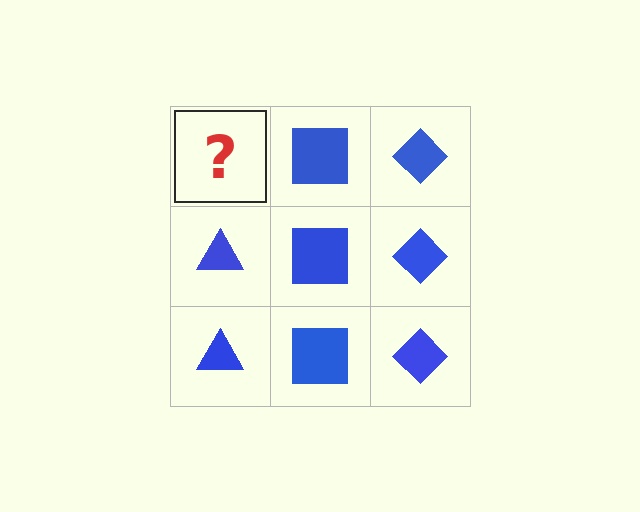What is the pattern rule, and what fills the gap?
The rule is that each column has a consistent shape. The gap should be filled with a blue triangle.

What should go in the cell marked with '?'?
The missing cell should contain a blue triangle.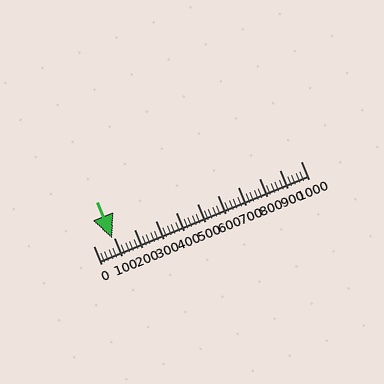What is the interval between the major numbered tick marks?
The major tick marks are spaced 100 units apart.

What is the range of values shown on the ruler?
The ruler shows values from 0 to 1000.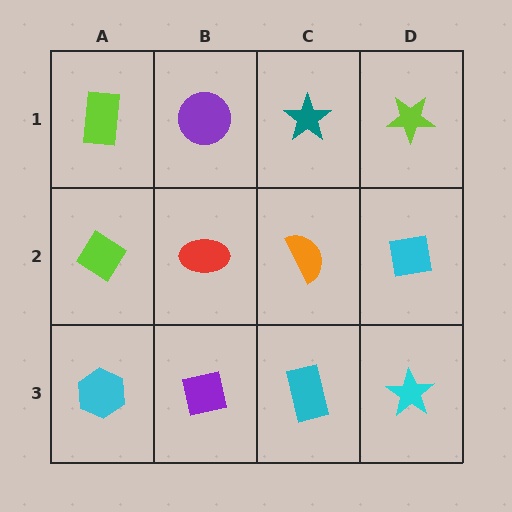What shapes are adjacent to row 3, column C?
An orange semicircle (row 2, column C), a purple square (row 3, column B), a cyan star (row 3, column D).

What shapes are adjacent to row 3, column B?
A red ellipse (row 2, column B), a cyan hexagon (row 3, column A), a cyan rectangle (row 3, column C).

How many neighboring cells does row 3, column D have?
2.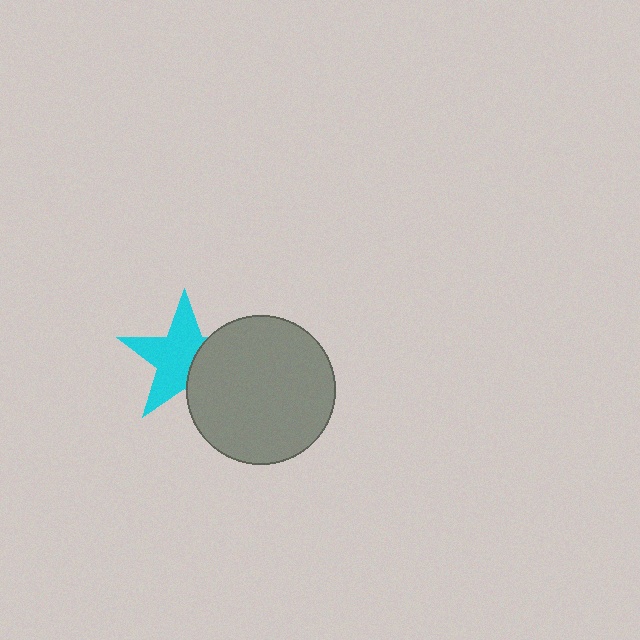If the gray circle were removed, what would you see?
You would see the complete cyan star.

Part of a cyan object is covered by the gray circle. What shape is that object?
It is a star.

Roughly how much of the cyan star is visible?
About half of it is visible (roughly 64%).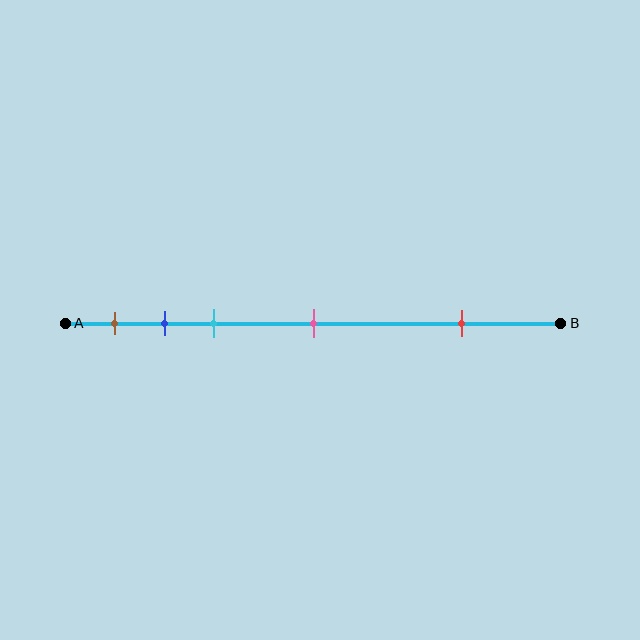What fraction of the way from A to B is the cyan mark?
The cyan mark is approximately 30% (0.3) of the way from A to B.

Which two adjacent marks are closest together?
The blue and cyan marks are the closest adjacent pair.